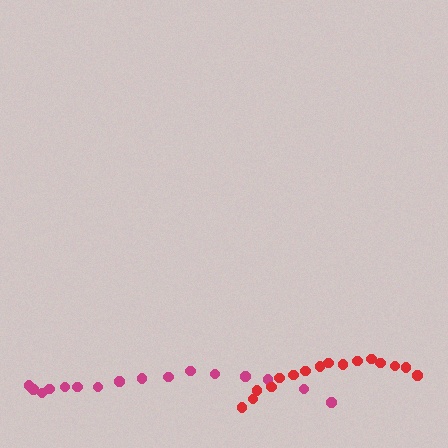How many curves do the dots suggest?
There are 2 distinct paths.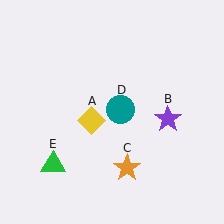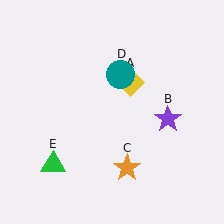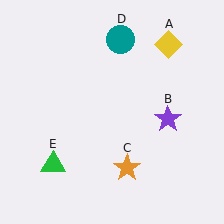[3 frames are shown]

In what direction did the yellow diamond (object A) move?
The yellow diamond (object A) moved up and to the right.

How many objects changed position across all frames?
2 objects changed position: yellow diamond (object A), teal circle (object D).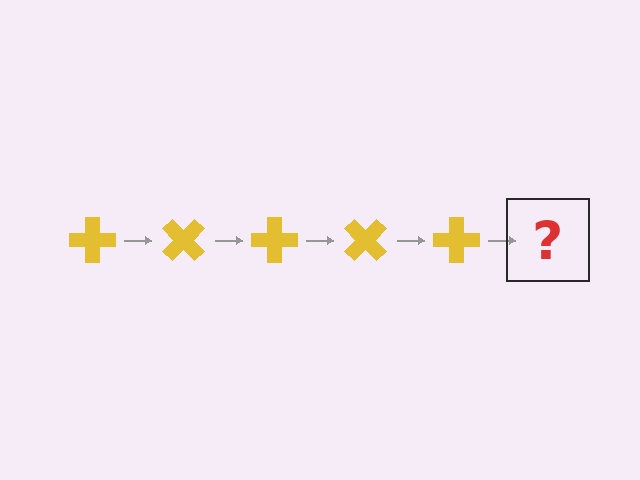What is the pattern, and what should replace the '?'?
The pattern is that the cross rotates 45 degrees each step. The '?' should be a yellow cross rotated 225 degrees.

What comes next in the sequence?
The next element should be a yellow cross rotated 225 degrees.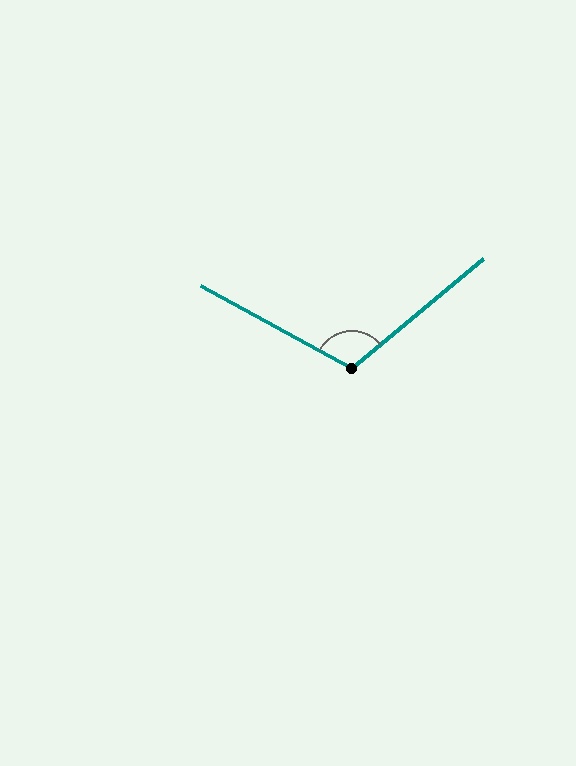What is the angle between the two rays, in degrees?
Approximately 111 degrees.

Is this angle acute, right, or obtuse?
It is obtuse.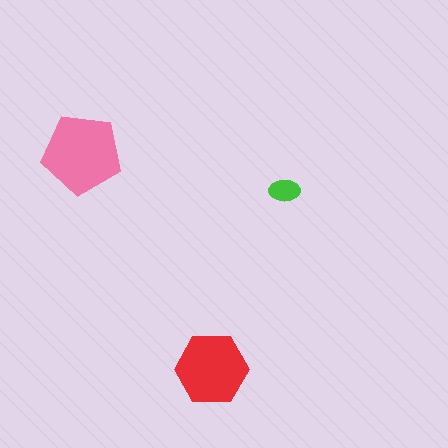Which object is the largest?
The pink pentagon.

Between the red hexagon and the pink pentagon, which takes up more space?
The pink pentagon.